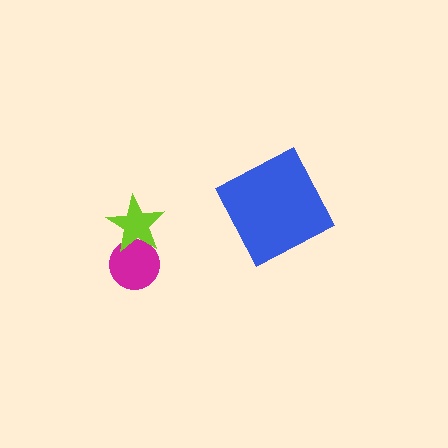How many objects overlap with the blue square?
0 objects overlap with the blue square.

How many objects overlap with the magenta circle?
1 object overlaps with the magenta circle.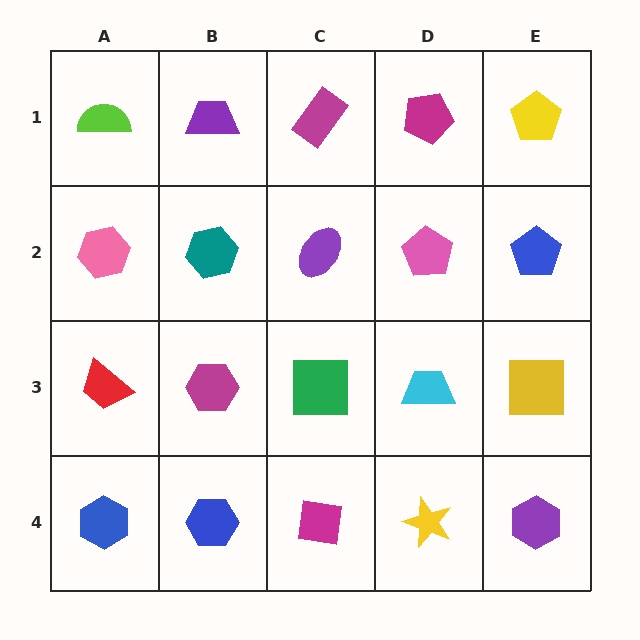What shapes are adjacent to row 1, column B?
A teal hexagon (row 2, column B), a lime semicircle (row 1, column A), a magenta rectangle (row 1, column C).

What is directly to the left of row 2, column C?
A teal hexagon.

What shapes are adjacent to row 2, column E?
A yellow pentagon (row 1, column E), a yellow square (row 3, column E), a pink pentagon (row 2, column D).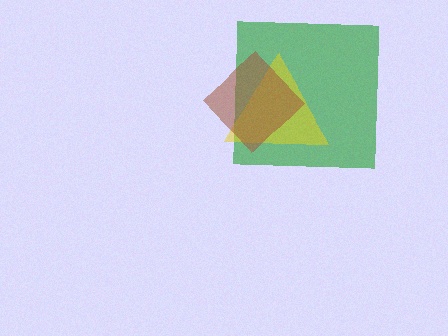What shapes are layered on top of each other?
The layered shapes are: a green square, a yellow triangle, a brown diamond.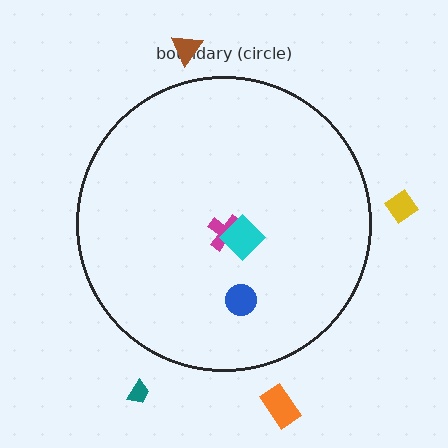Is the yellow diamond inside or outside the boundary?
Outside.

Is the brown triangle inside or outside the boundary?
Outside.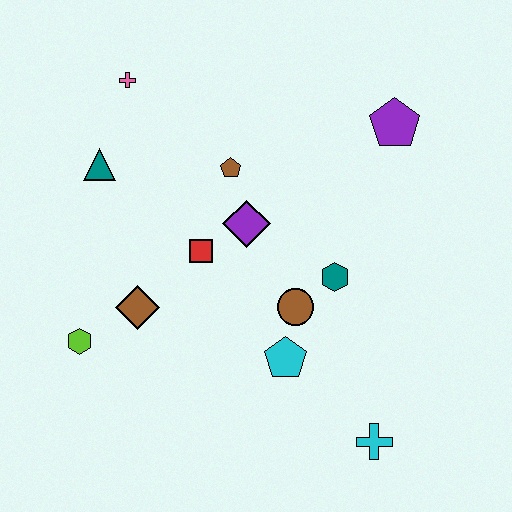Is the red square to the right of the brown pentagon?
No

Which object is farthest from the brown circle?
The pink cross is farthest from the brown circle.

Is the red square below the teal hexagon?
No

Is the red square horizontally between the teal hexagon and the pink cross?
Yes